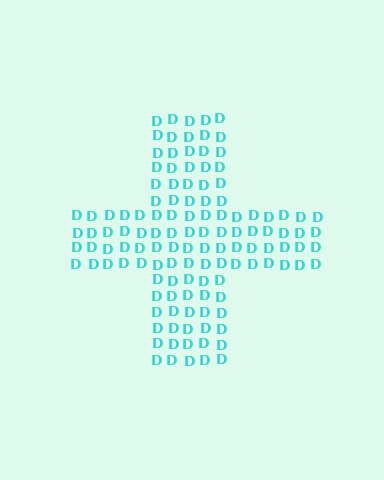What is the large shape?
The large shape is a cross.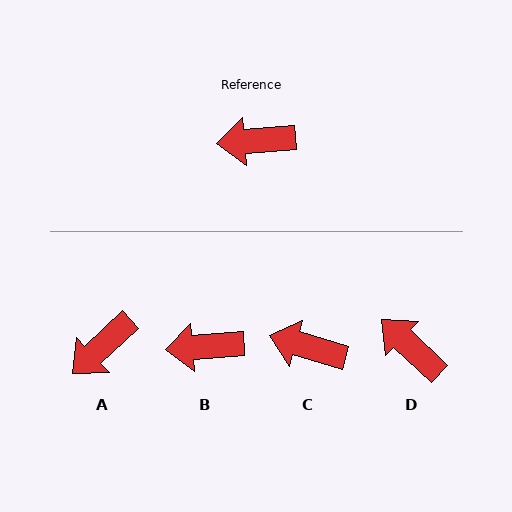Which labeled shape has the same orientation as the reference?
B.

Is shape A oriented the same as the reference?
No, it is off by about 38 degrees.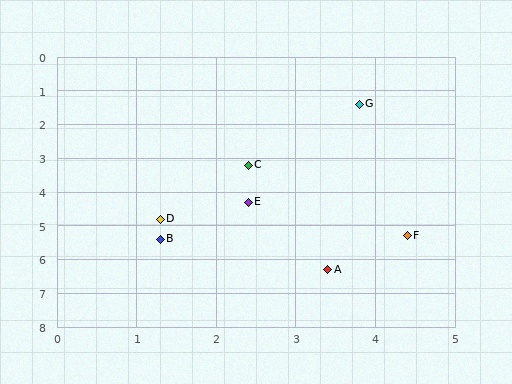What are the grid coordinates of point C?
Point C is at approximately (2.4, 3.2).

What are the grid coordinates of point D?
Point D is at approximately (1.3, 4.8).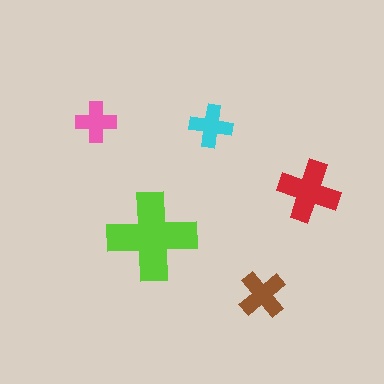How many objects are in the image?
There are 5 objects in the image.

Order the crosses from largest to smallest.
the lime one, the red one, the brown one, the cyan one, the pink one.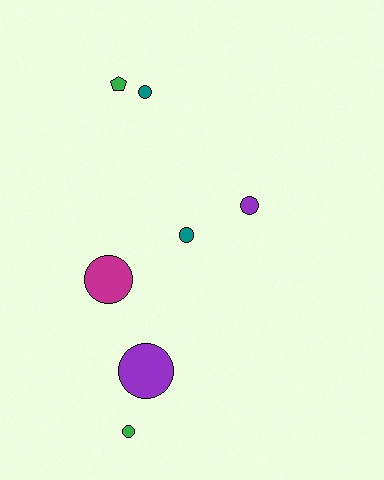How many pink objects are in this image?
There are no pink objects.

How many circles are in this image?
There are 6 circles.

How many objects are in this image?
There are 7 objects.